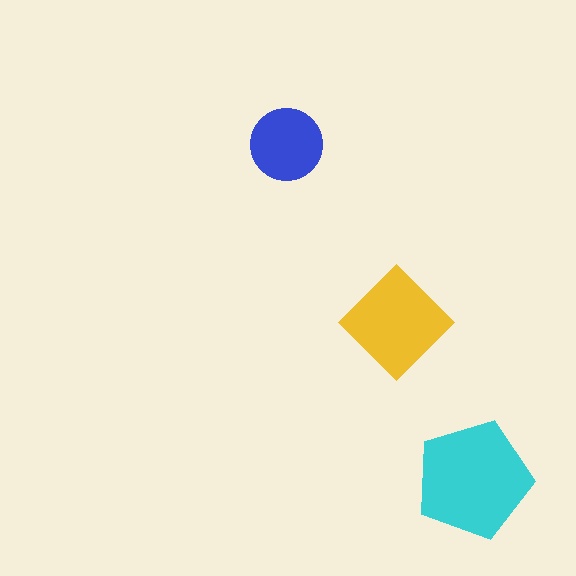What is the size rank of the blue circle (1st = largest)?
3rd.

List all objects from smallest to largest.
The blue circle, the yellow diamond, the cyan pentagon.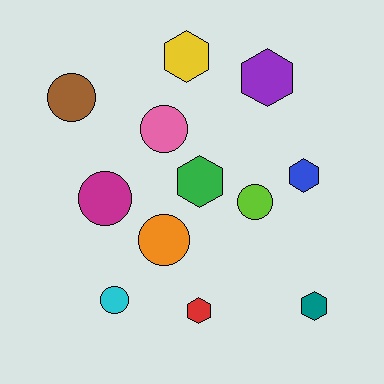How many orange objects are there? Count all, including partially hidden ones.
There is 1 orange object.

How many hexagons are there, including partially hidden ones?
There are 6 hexagons.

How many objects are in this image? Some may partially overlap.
There are 12 objects.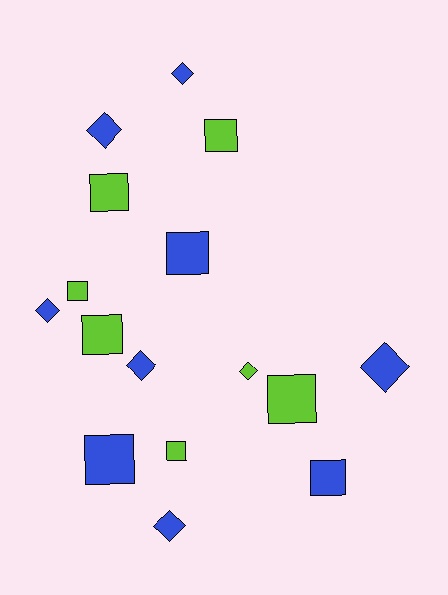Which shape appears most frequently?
Square, with 9 objects.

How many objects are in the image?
There are 16 objects.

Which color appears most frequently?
Blue, with 9 objects.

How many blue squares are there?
There are 3 blue squares.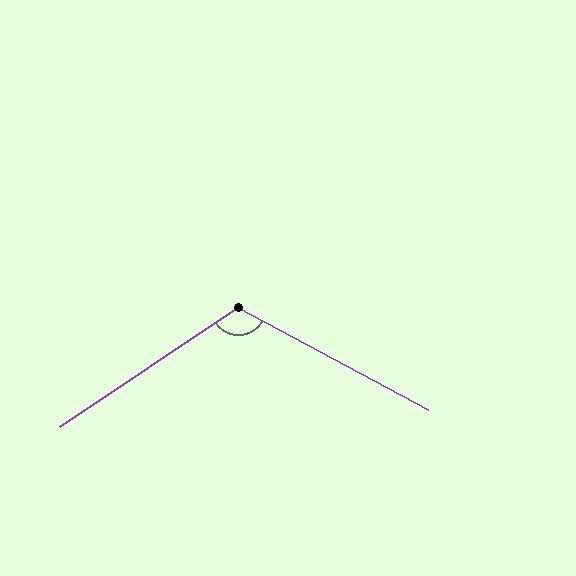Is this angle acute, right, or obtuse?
It is obtuse.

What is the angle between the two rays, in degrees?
Approximately 118 degrees.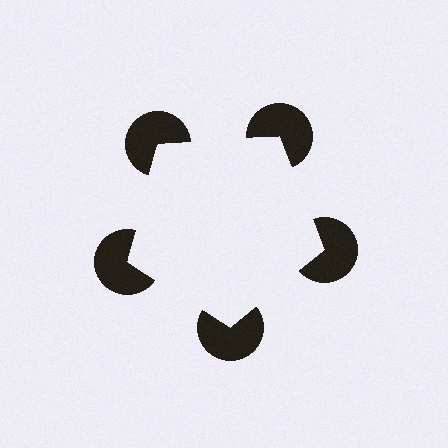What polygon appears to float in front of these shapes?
An illusory pentagon — its edges are inferred from the aligned wedge cuts in the pac-man discs, not physically drawn.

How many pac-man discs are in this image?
There are 5 — one at each vertex of the illusory pentagon.